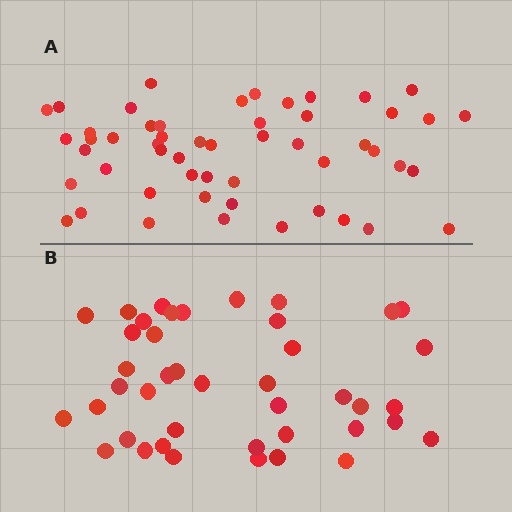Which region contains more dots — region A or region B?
Region A (the top region) has more dots.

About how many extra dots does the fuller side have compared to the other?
Region A has roughly 10 or so more dots than region B.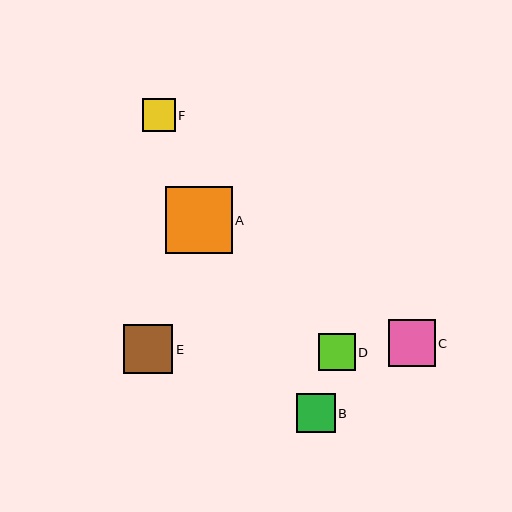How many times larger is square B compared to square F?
Square B is approximately 1.2 times the size of square F.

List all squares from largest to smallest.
From largest to smallest: A, E, C, B, D, F.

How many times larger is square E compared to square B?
Square E is approximately 1.3 times the size of square B.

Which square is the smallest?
Square F is the smallest with a size of approximately 33 pixels.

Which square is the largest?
Square A is the largest with a size of approximately 67 pixels.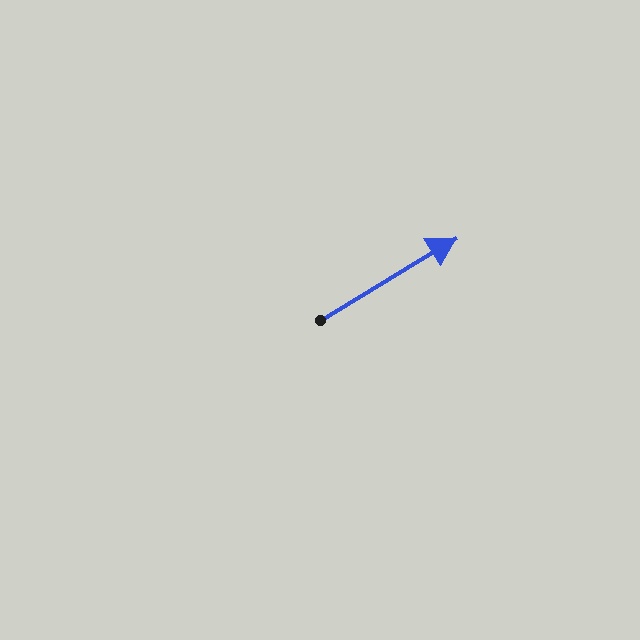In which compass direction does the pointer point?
Northeast.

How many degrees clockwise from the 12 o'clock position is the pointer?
Approximately 59 degrees.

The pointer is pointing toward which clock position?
Roughly 2 o'clock.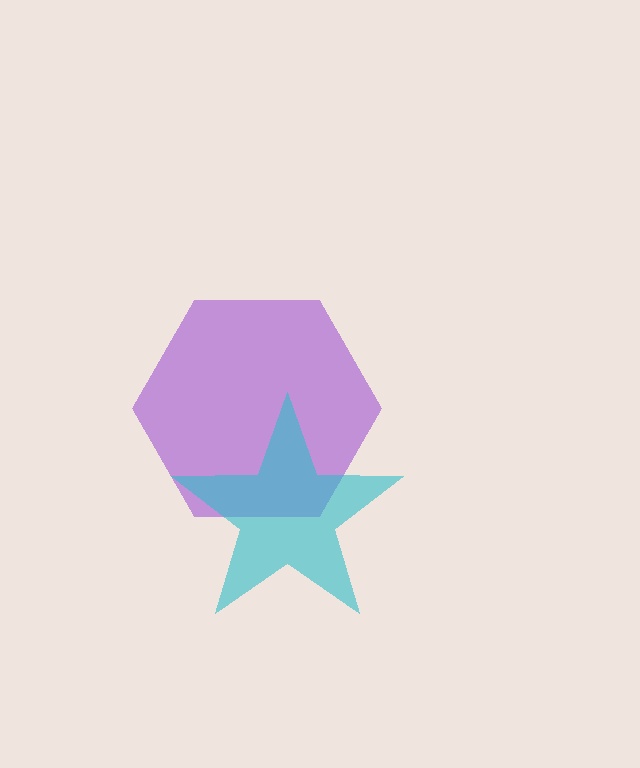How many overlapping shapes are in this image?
There are 2 overlapping shapes in the image.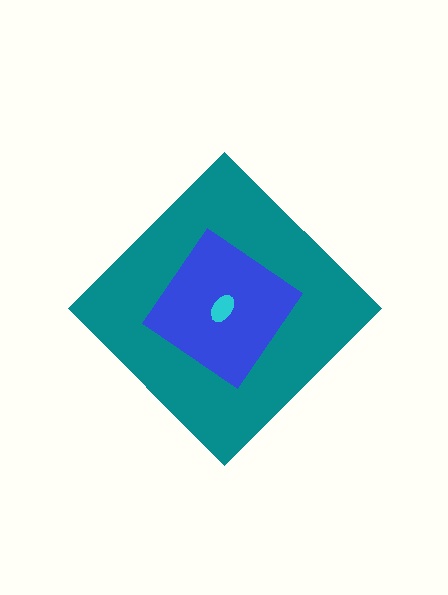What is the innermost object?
The cyan ellipse.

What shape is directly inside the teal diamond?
The blue diamond.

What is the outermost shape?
The teal diamond.